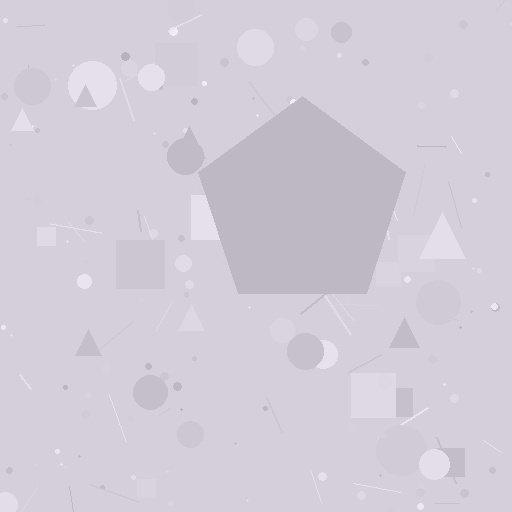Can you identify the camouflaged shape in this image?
The camouflaged shape is a pentagon.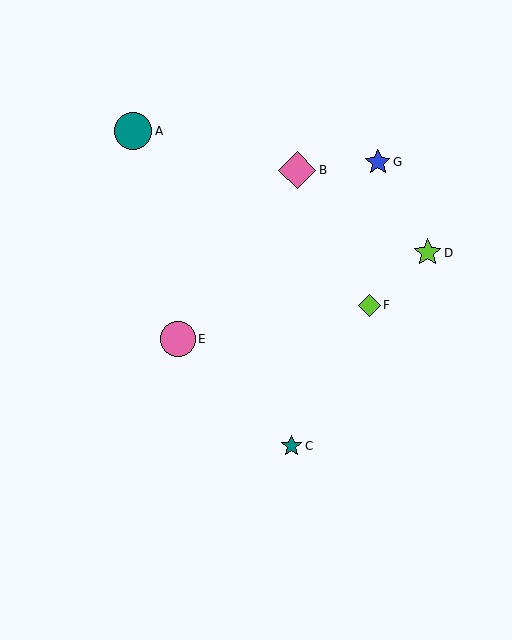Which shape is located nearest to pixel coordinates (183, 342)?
The pink circle (labeled E) at (178, 339) is nearest to that location.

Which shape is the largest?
The teal circle (labeled A) is the largest.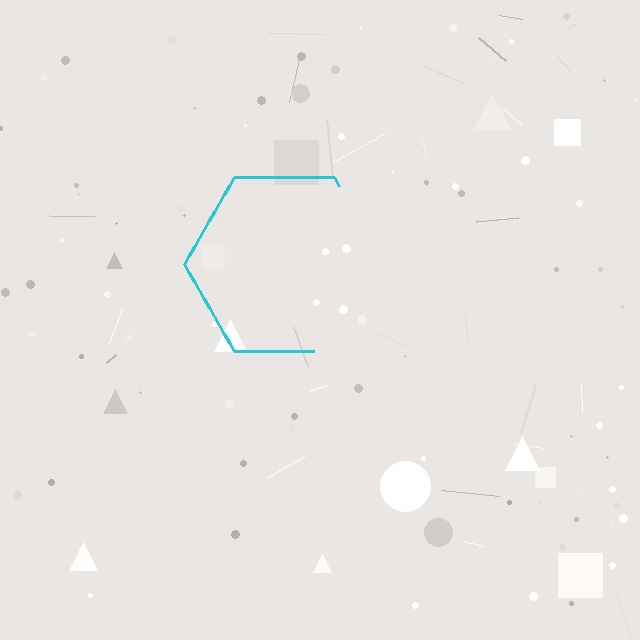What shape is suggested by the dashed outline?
The dashed outline suggests a hexagon.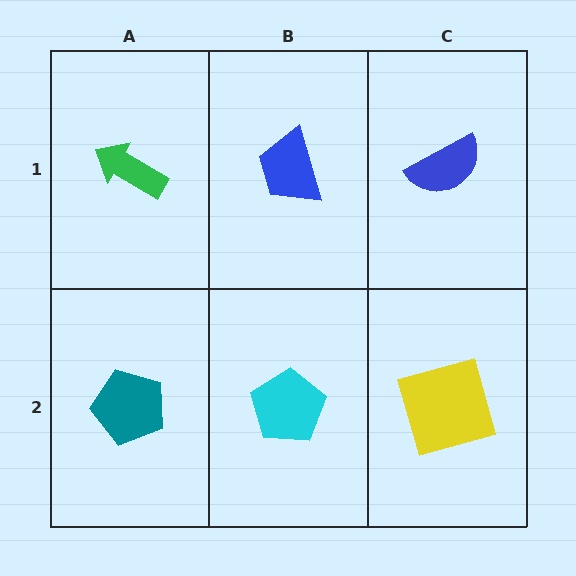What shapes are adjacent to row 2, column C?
A blue semicircle (row 1, column C), a cyan pentagon (row 2, column B).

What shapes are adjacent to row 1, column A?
A teal pentagon (row 2, column A), a blue trapezoid (row 1, column B).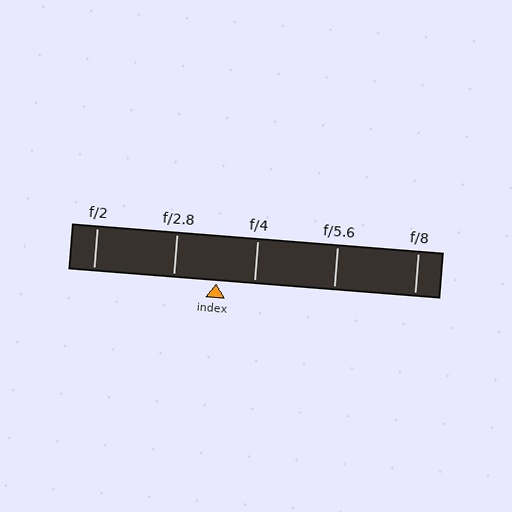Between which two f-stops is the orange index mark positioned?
The index mark is between f/2.8 and f/4.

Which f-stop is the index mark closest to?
The index mark is closest to f/4.